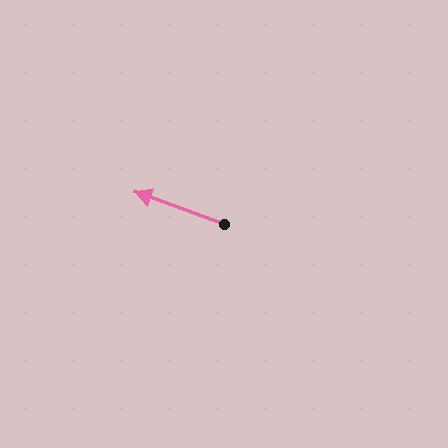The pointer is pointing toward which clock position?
Roughly 10 o'clock.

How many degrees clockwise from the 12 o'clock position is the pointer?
Approximately 290 degrees.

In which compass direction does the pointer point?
West.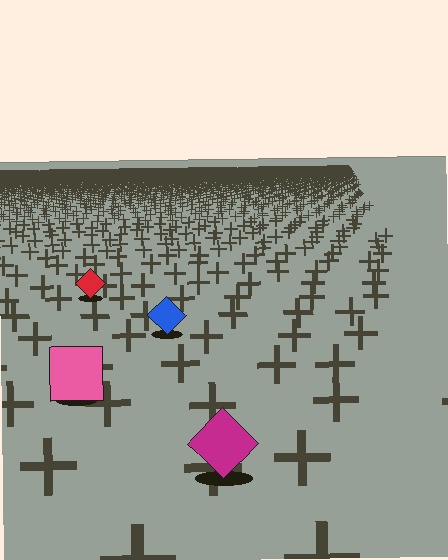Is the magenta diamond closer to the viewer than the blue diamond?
Yes. The magenta diamond is closer — you can tell from the texture gradient: the ground texture is coarser near it.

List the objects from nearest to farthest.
From nearest to farthest: the magenta diamond, the pink square, the blue diamond, the red diamond.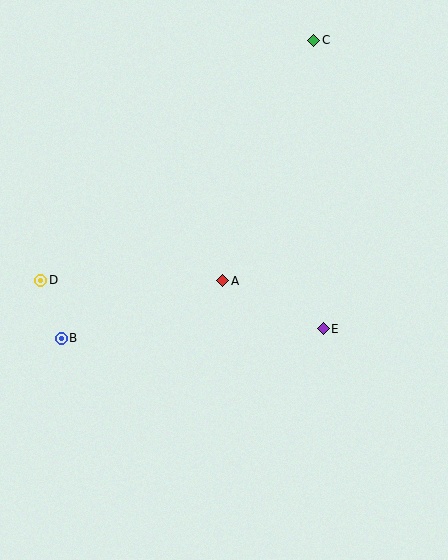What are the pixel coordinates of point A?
Point A is at (223, 281).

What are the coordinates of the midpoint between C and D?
The midpoint between C and D is at (177, 160).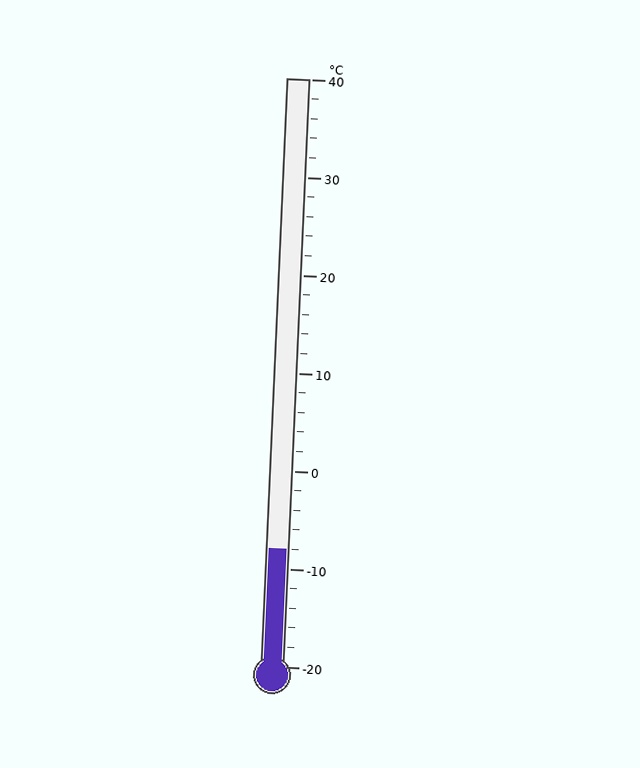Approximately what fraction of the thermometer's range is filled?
The thermometer is filled to approximately 20% of its range.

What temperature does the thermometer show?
The thermometer shows approximately -8°C.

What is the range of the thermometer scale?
The thermometer scale ranges from -20°C to 40°C.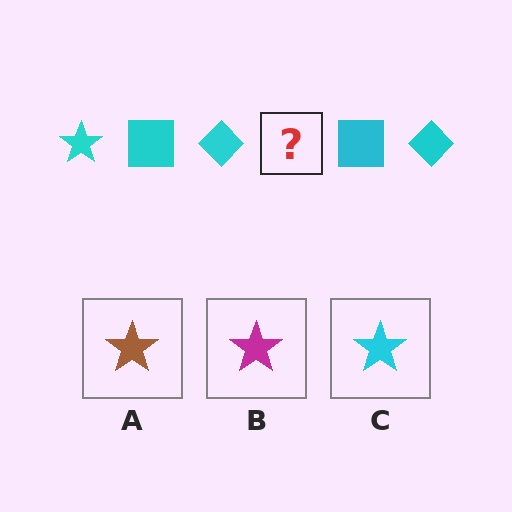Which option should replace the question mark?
Option C.